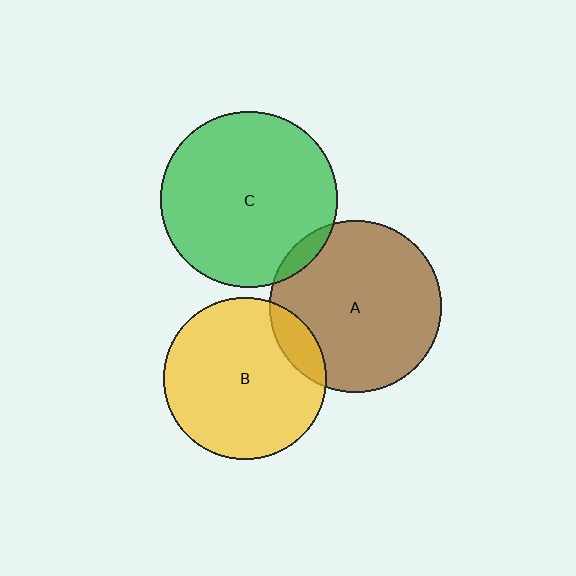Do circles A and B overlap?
Yes.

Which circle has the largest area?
Circle C (green).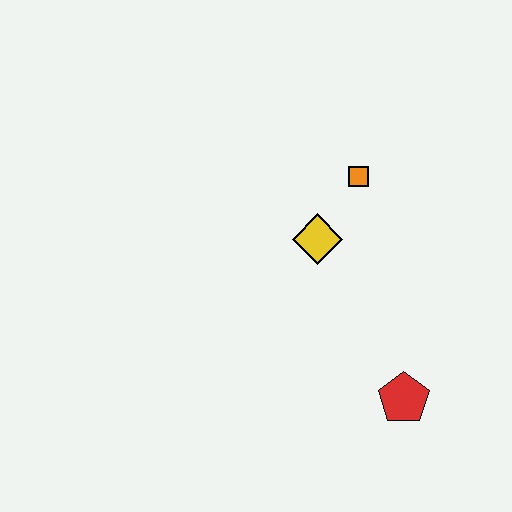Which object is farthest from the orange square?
The red pentagon is farthest from the orange square.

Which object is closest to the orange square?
The yellow diamond is closest to the orange square.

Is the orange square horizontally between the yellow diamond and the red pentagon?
Yes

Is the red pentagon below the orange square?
Yes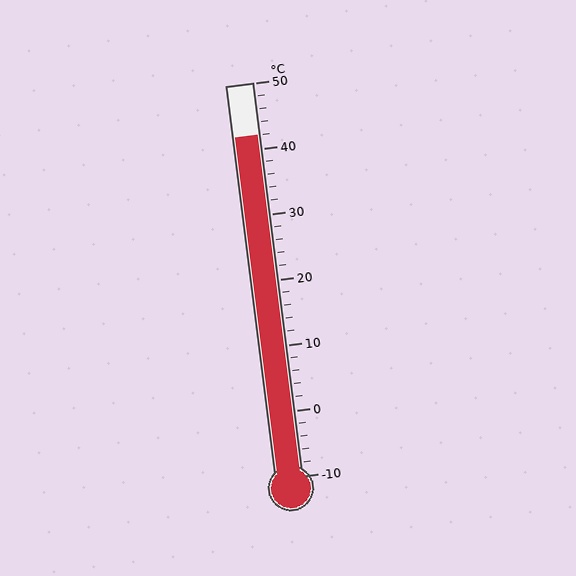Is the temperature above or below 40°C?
The temperature is above 40°C.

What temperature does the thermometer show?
The thermometer shows approximately 42°C.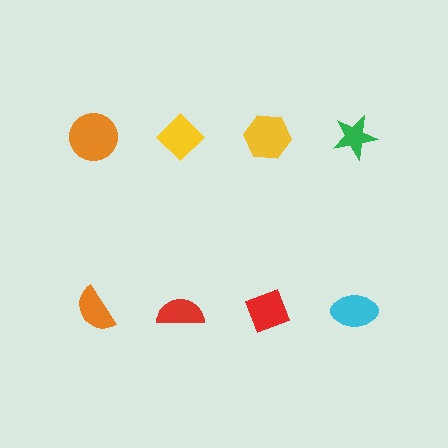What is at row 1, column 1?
An orange circle.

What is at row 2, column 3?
A red diamond.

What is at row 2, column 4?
A cyan ellipse.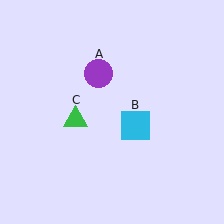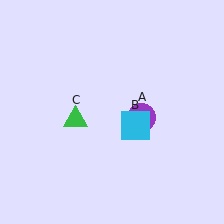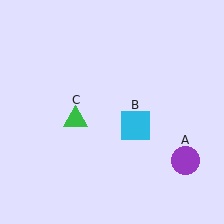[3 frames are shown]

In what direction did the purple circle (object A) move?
The purple circle (object A) moved down and to the right.